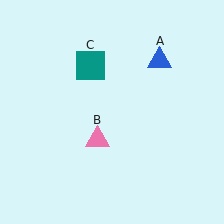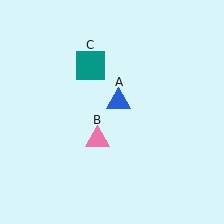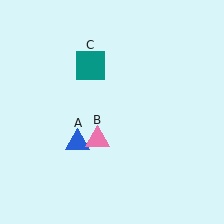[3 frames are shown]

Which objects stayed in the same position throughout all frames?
Pink triangle (object B) and teal square (object C) remained stationary.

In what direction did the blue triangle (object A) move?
The blue triangle (object A) moved down and to the left.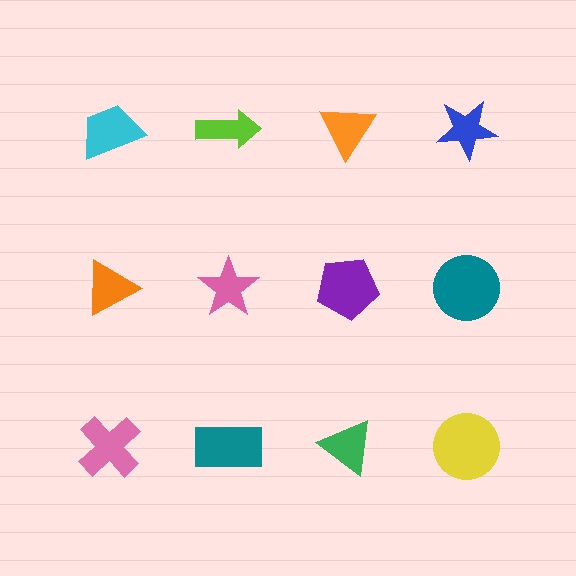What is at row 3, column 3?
A green triangle.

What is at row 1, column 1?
A cyan trapezoid.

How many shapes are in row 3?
4 shapes.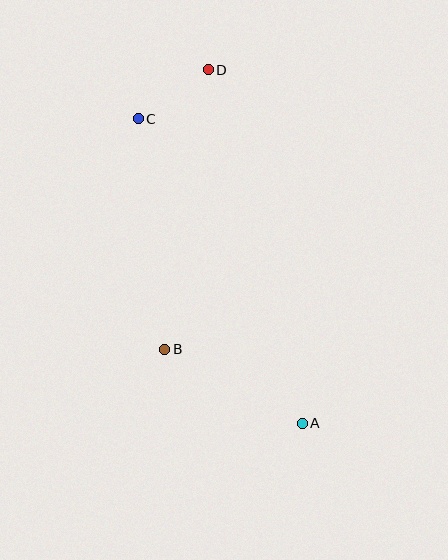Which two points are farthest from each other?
Points A and D are farthest from each other.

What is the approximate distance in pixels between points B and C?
The distance between B and C is approximately 232 pixels.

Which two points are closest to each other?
Points C and D are closest to each other.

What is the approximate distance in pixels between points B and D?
The distance between B and D is approximately 283 pixels.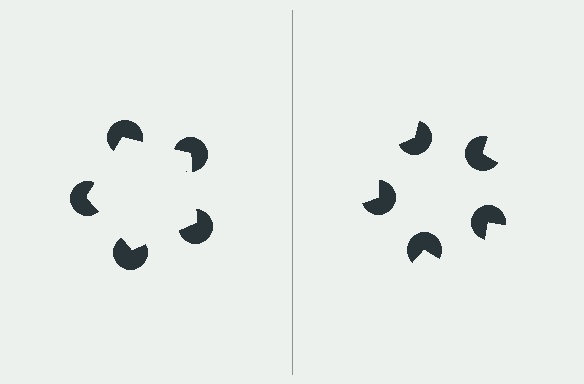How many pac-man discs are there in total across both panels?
10 — 5 on each side.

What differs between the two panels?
The pac-man discs are positioned identically on both sides; only the wedge orientations differ. On the left they align to a pentagon; on the right they are misaligned.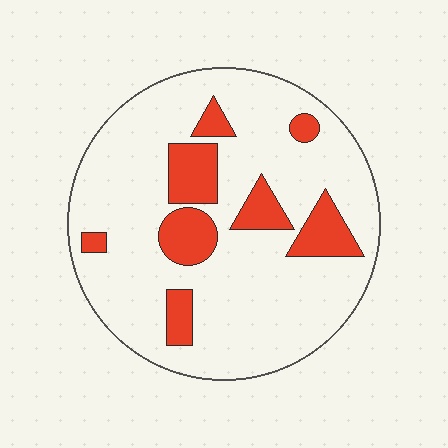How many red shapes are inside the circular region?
8.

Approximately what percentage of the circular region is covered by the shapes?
Approximately 20%.